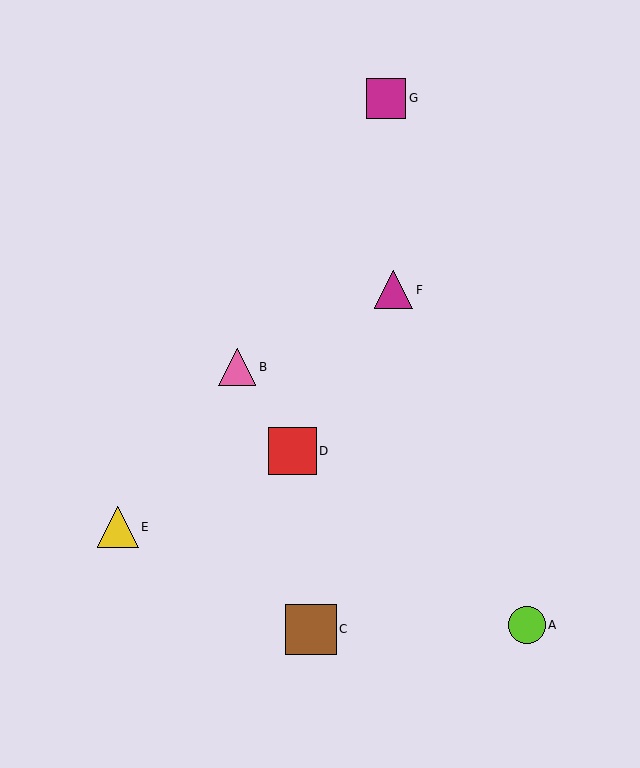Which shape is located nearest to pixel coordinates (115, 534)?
The yellow triangle (labeled E) at (118, 527) is nearest to that location.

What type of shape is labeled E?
Shape E is a yellow triangle.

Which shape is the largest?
The brown square (labeled C) is the largest.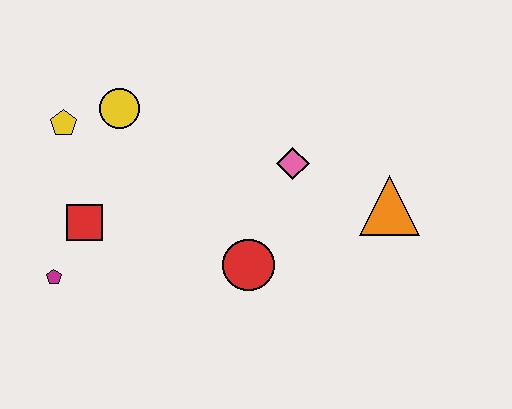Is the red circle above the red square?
No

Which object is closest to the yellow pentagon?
The yellow circle is closest to the yellow pentagon.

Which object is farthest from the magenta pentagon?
The orange triangle is farthest from the magenta pentagon.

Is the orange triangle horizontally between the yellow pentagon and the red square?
No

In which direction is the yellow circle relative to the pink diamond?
The yellow circle is to the left of the pink diamond.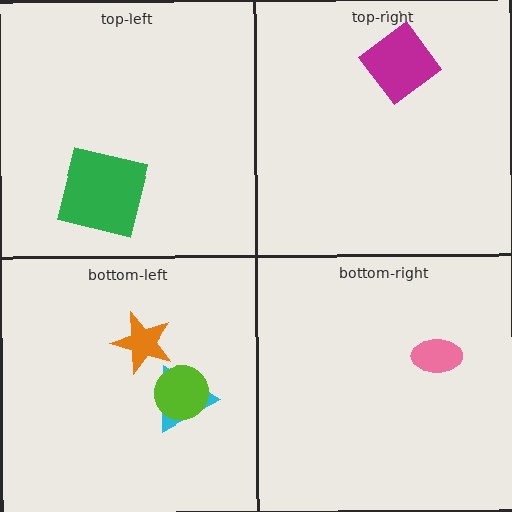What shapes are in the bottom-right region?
The pink ellipse.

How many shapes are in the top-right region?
1.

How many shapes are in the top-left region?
1.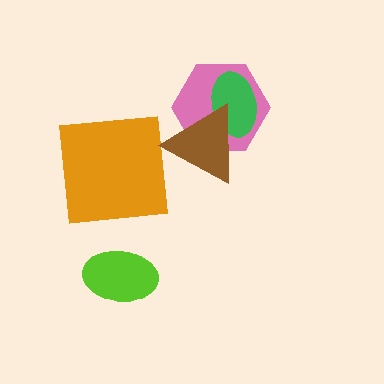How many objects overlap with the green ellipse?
2 objects overlap with the green ellipse.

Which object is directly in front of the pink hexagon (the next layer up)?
The green ellipse is directly in front of the pink hexagon.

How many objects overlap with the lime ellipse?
0 objects overlap with the lime ellipse.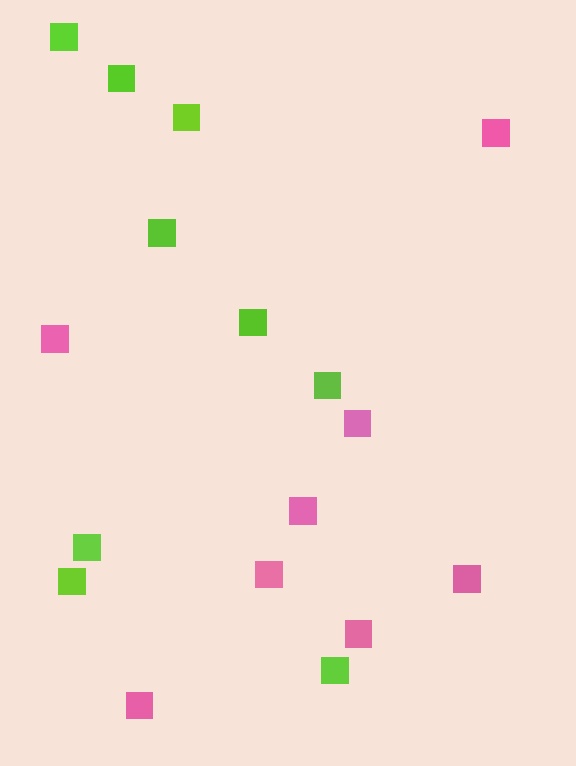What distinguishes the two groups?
There are 2 groups: one group of pink squares (8) and one group of lime squares (9).